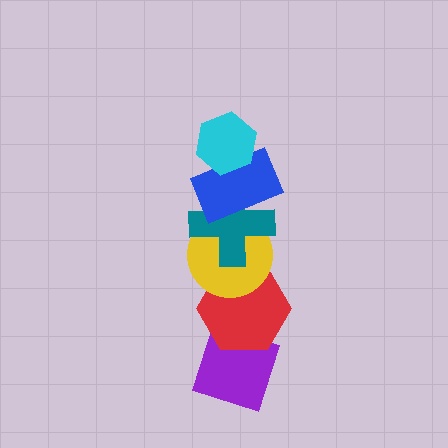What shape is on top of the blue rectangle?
The cyan hexagon is on top of the blue rectangle.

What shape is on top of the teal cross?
The blue rectangle is on top of the teal cross.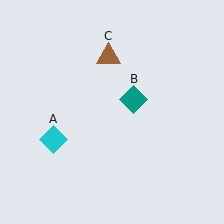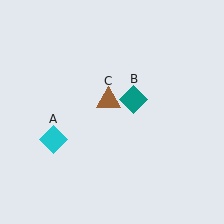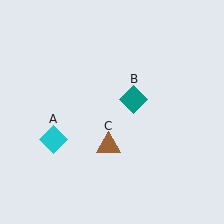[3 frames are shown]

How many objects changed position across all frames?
1 object changed position: brown triangle (object C).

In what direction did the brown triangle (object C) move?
The brown triangle (object C) moved down.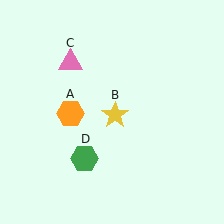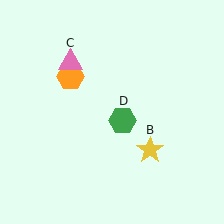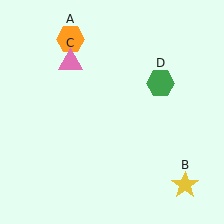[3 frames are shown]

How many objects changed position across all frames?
3 objects changed position: orange hexagon (object A), yellow star (object B), green hexagon (object D).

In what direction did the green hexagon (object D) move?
The green hexagon (object D) moved up and to the right.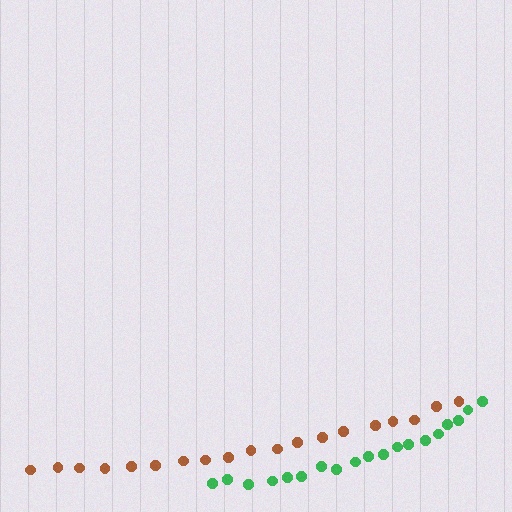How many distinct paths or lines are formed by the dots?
There are 2 distinct paths.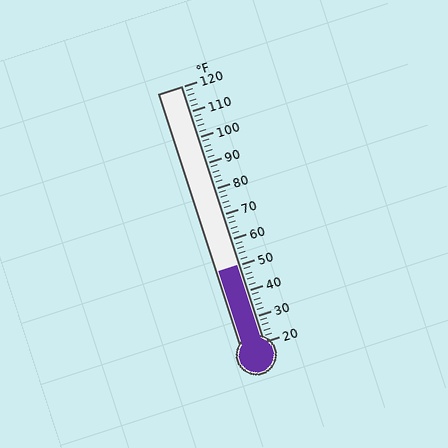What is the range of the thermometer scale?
The thermometer scale ranges from 20°F to 120°F.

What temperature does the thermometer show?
The thermometer shows approximately 50°F.